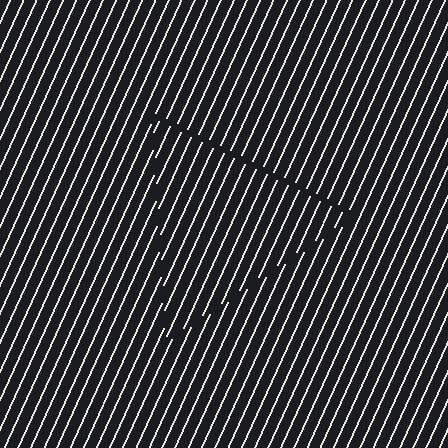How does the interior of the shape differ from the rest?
The interior of the shape contains the same grating, shifted by half a period — the contour is defined by the phase discontinuity where line-ends from the inner and outer gratings abut.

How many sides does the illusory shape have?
3 sides — the line-ends trace a triangle.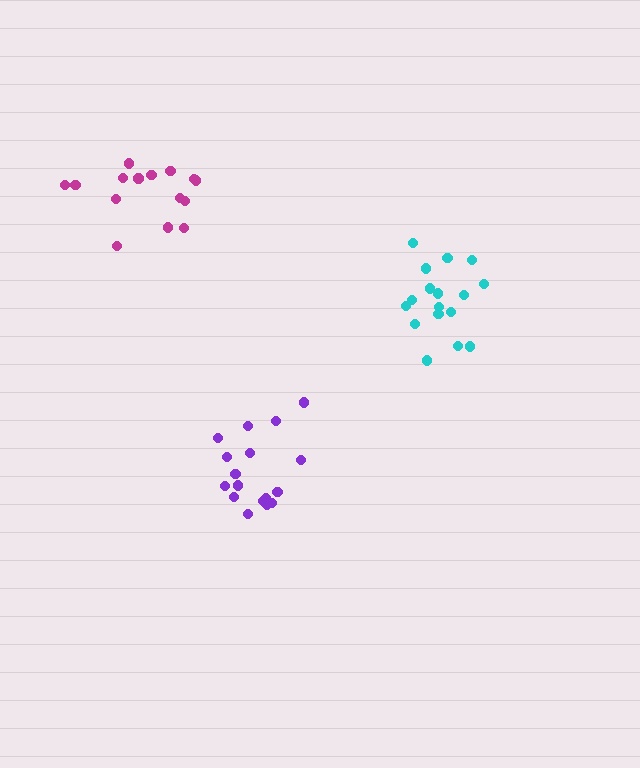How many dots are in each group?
Group 1: 17 dots, Group 2: 17 dots, Group 3: 15 dots (49 total).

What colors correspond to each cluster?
The clusters are colored: cyan, purple, magenta.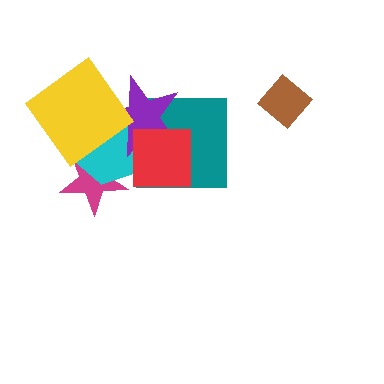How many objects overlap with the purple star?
4 objects overlap with the purple star.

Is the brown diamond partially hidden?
No, no other shape covers it.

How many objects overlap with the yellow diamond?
2 objects overlap with the yellow diamond.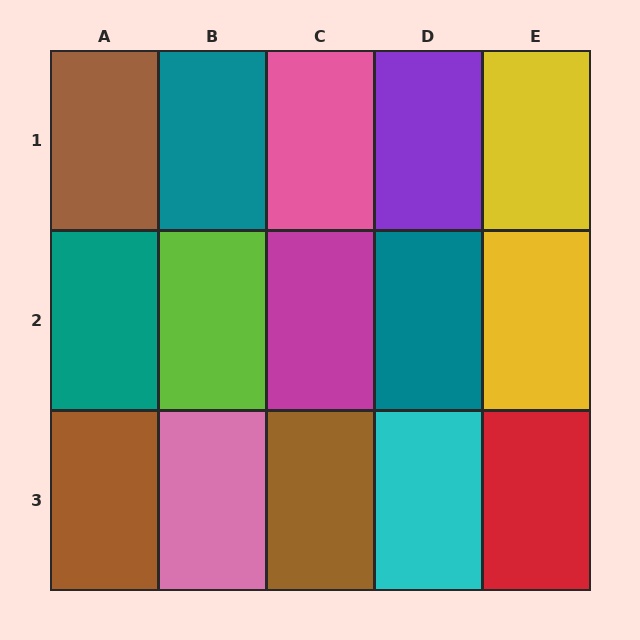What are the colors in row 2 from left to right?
Teal, lime, magenta, teal, yellow.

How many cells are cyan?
1 cell is cyan.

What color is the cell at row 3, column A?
Brown.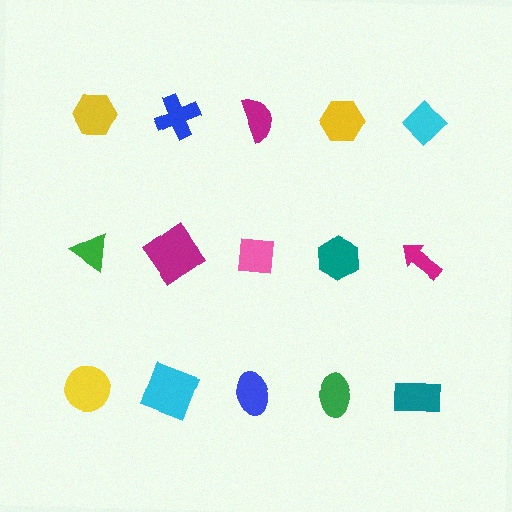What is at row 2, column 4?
A teal hexagon.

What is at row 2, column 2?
A magenta diamond.